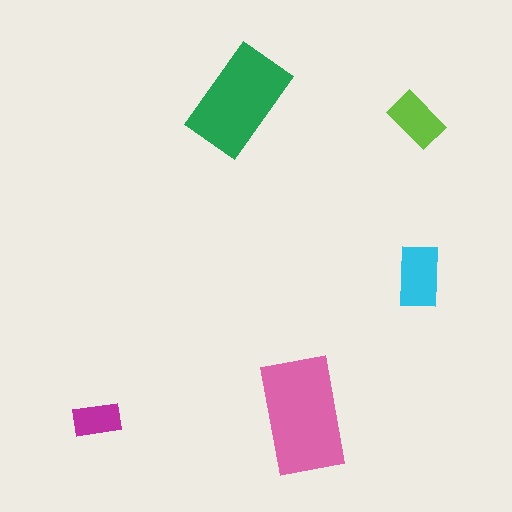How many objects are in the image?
There are 5 objects in the image.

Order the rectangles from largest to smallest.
the pink one, the green one, the cyan one, the lime one, the magenta one.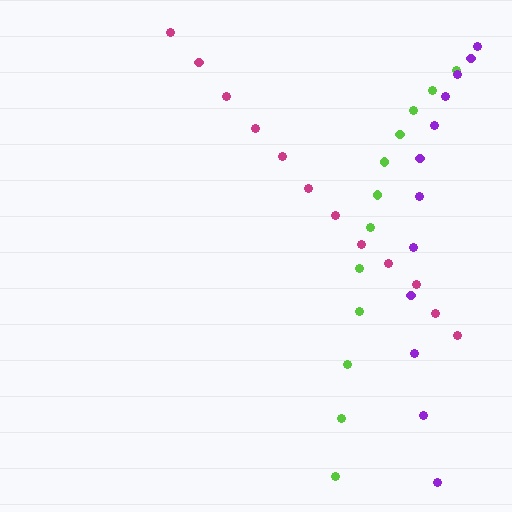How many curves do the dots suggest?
There are 3 distinct paths.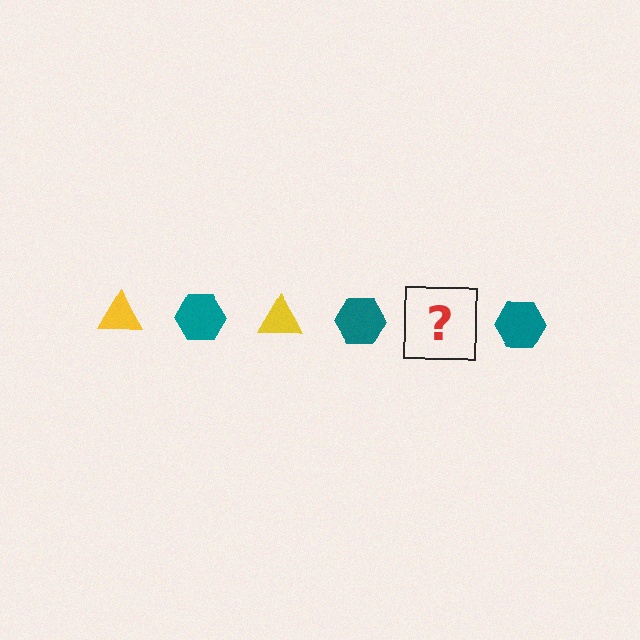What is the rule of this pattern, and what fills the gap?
The rule is that the pattern alternates between yellow triangle and teal hexagon. The gap should be filled with a yellow triangle.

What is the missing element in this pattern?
The missing element is a yellow triangle.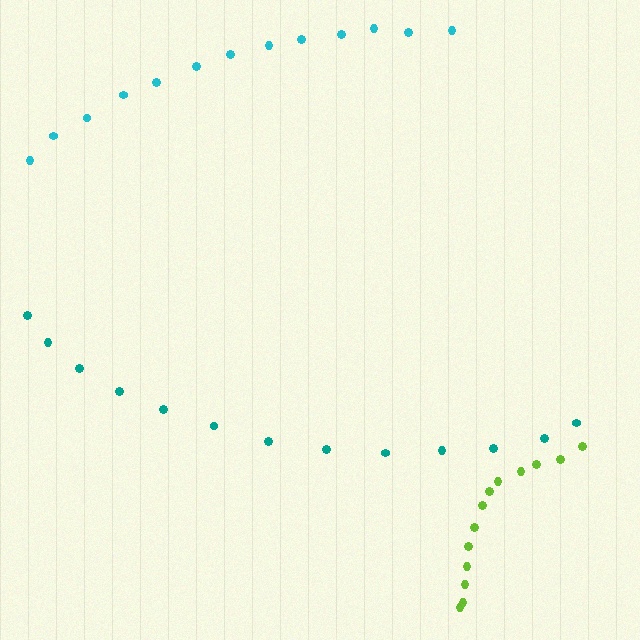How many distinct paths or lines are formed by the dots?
There are 3 distinct paths.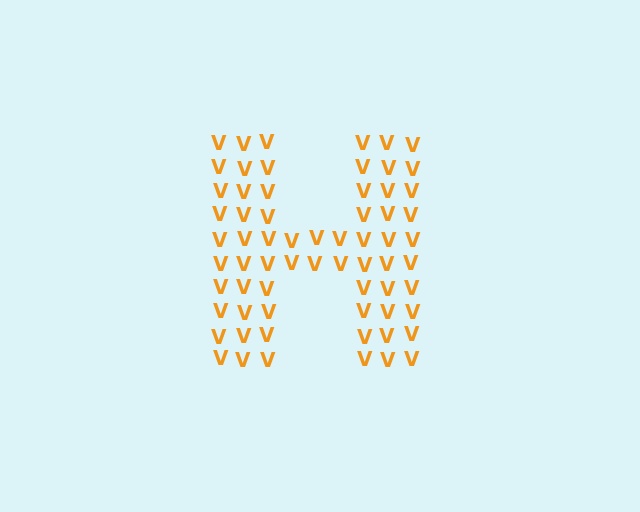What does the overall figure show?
The overall figure shows the letter H.